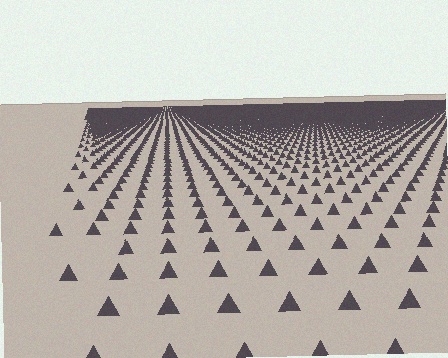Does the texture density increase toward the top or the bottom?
Density increases toward the top.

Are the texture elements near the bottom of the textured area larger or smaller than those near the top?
Larger. Near the bottom, elements are closer to the viewer and appear at a bigger on-screen size.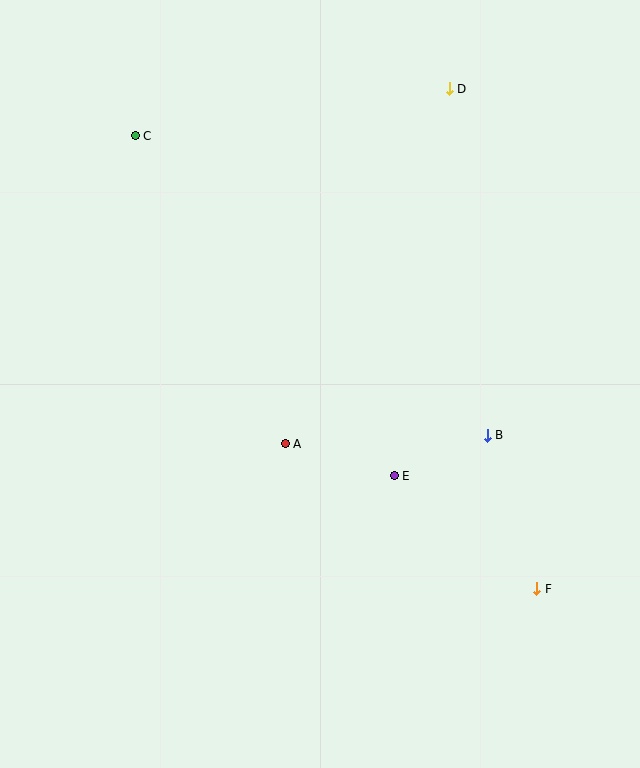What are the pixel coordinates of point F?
Point F is at (537, 589).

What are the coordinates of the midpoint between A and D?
The midpoint between A and D is at (367, 266).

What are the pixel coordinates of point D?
Point D is at (449, 89).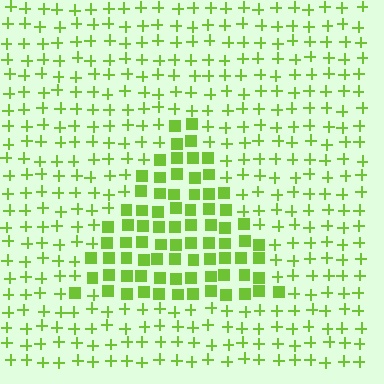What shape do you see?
I see a triangle.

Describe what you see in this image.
The image is filled with small lime elements arranged in a uniform grid. A triangle-shaped region contains squares, while the surrounding area contains plus signs. The boundary is defined purely by the change in element shape.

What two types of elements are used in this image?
The image uses squares inside the triangle region and plus signs outside it.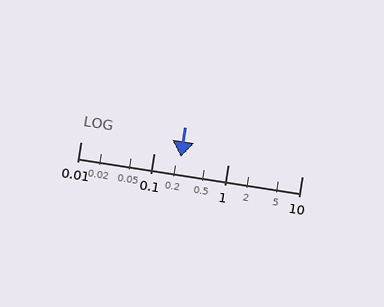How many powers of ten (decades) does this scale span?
The scale spans 3 decades, from 0.01 to 10.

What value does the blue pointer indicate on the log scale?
The pointer indicates approximately 0.23.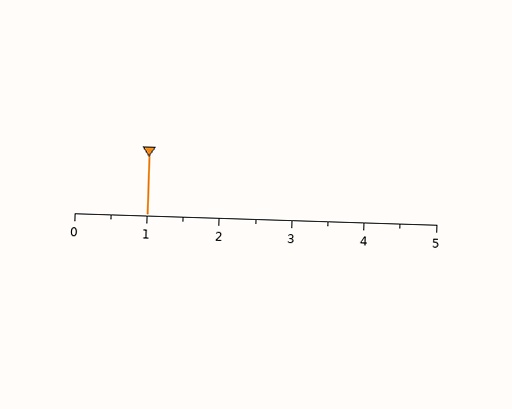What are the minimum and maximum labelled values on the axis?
The axis runs from 0 to 5.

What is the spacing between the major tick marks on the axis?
The major ticks are spaced 1 apart.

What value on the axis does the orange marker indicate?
The marker indicates approximately 1.